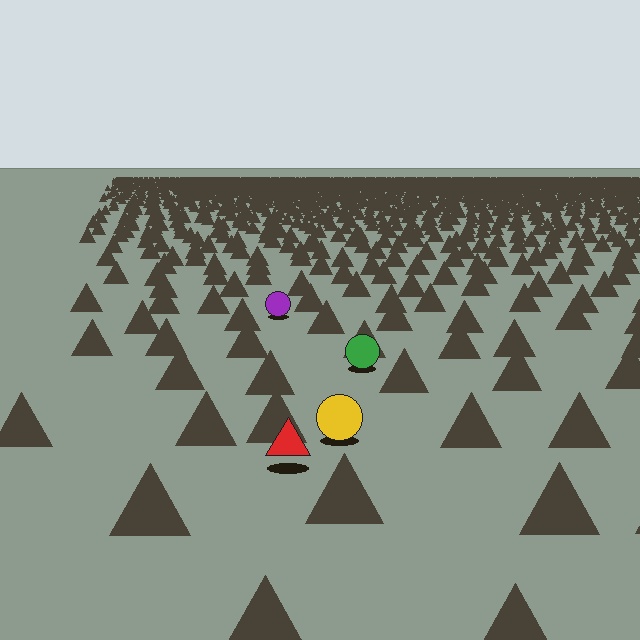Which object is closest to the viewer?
The red triangle is closest. The texture marks near it are larger and more spread out.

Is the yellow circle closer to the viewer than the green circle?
Yes. The yellow circle is closer — you can tell from the texture gradient: the ground texture is coarser near it.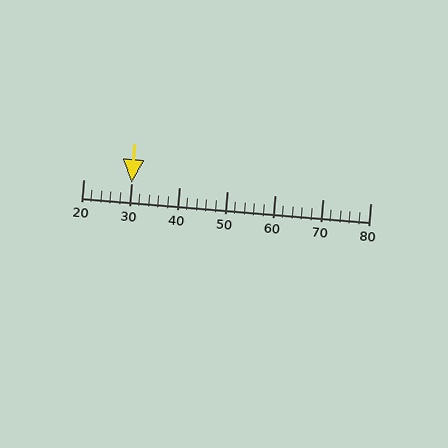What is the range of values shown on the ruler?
The ruler shows values from 20 to 80.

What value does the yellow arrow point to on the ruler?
The yellow arrow points to approximately 30.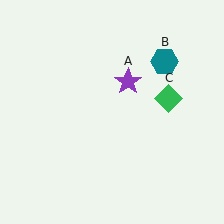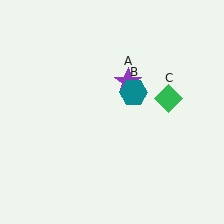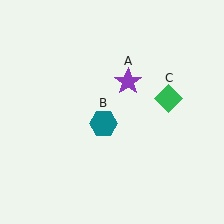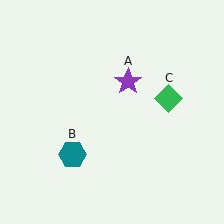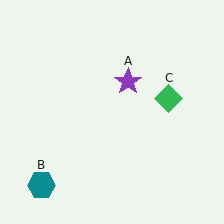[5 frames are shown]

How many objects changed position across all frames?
1 object changed position: teal hexagon (object B).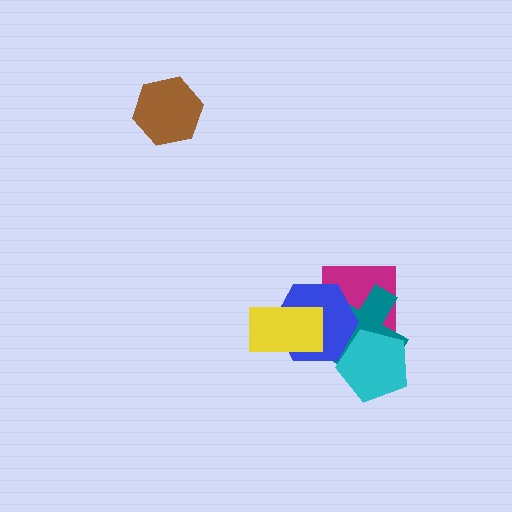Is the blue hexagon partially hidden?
Yes, it is partially covered by another shape.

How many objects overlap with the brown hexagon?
0 objects overlap with the brown hexagon.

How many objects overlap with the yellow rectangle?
1 object overlaps with the yellow rectangle.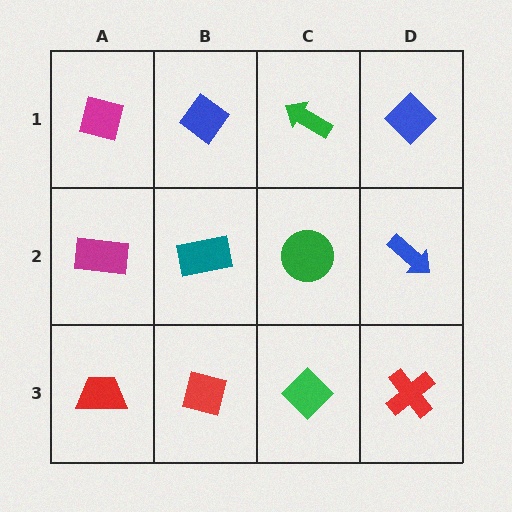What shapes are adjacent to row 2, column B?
A blue diamond (row 1, column B), a red square (row 3, column B), a magenta rectangle (row 2, column A), a green circle (row 2, column C).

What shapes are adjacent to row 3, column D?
A blue arrow (row 2, column D), a green diamond (row 3, column C).